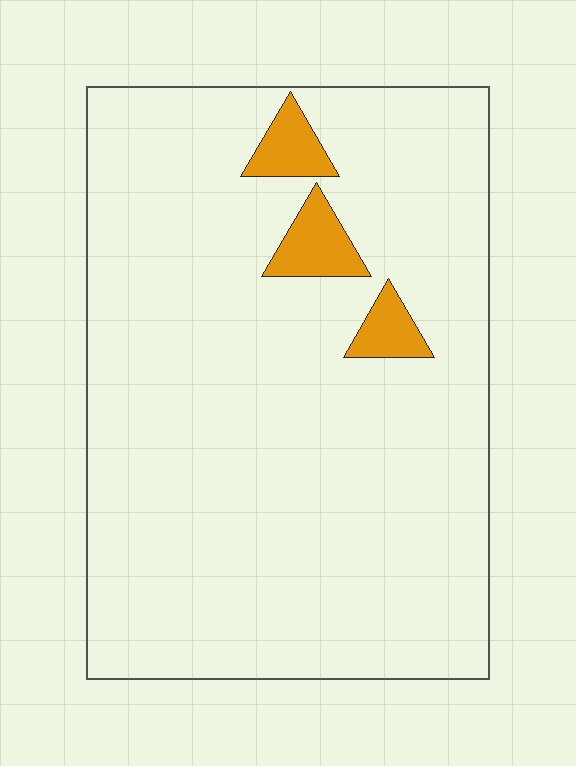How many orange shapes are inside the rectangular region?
3.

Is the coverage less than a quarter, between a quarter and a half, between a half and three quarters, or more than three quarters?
Less than a quarter.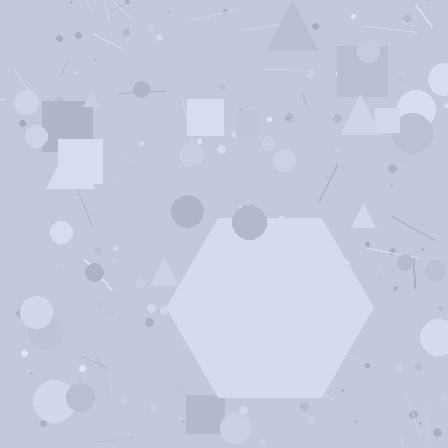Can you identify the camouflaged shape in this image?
The camouflaged shape is a hexagon.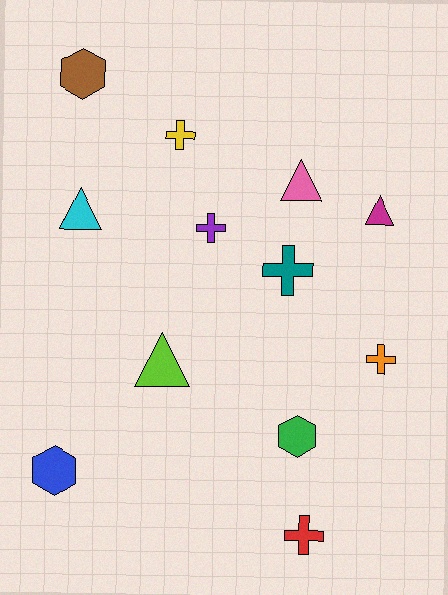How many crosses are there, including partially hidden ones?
There are 5 crosses.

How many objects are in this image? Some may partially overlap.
There are 12 objects.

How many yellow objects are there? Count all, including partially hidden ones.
There is 1 yellow object.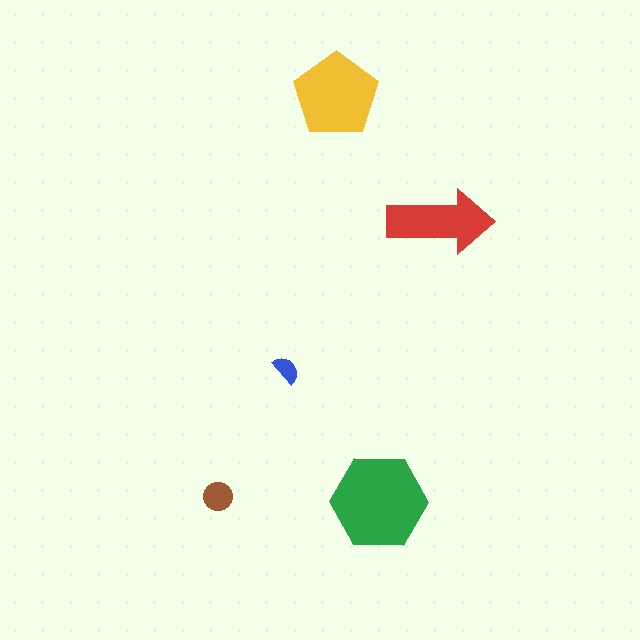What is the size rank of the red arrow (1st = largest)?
3rd.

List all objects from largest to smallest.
The green hexagon, the yellow pentagon, the red arrow, the brown circle, the blue semicircle.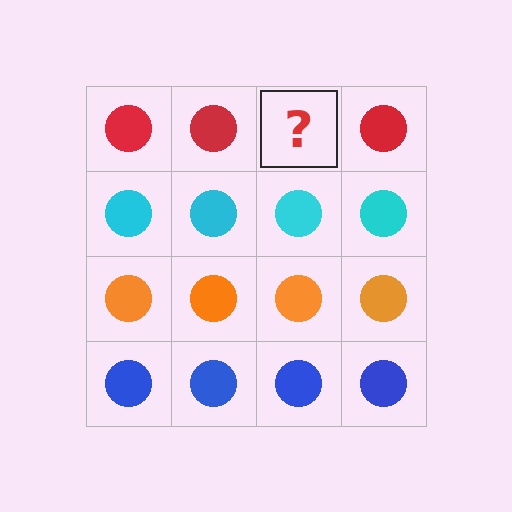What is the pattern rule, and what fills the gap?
The rule is that each row has a consistent color. The gap should be filled with a red circle.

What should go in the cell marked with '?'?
The missing cell should contain a red circle.